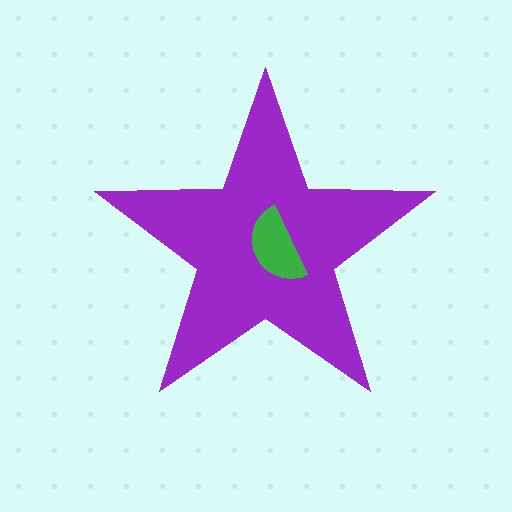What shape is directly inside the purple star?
The green semicircle.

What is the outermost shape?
The purple star.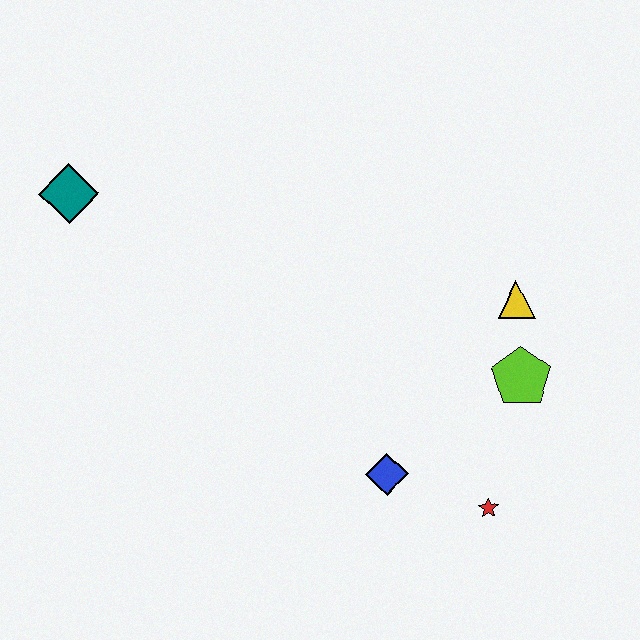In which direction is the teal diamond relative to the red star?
The teal diamond is to the left of the red star.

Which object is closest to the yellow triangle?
The lime pentagon is closest to the yellow triangle.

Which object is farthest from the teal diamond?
The red star is farthest from the teal diamond.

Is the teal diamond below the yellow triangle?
No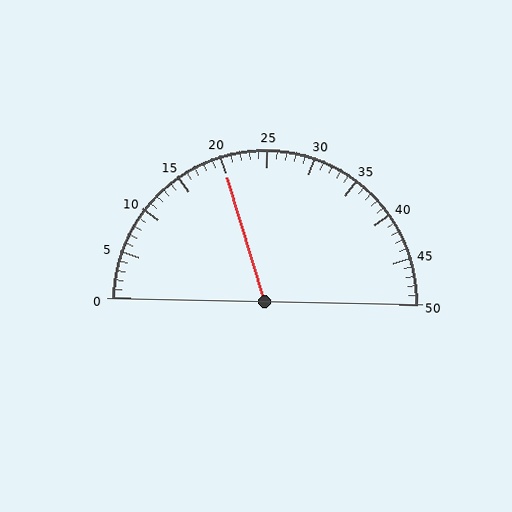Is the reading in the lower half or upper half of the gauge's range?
The reading is in the lower half of the range (0 to 50).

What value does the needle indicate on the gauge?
The needle indicates approximately 20.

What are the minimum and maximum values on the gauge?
The gauge ranges from 0 to 50.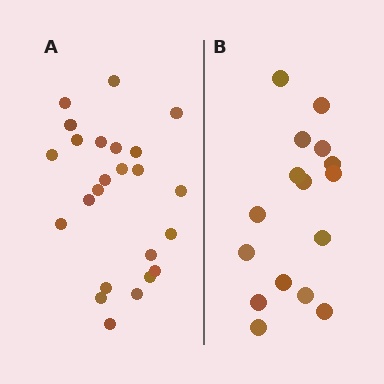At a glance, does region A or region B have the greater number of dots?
Region A (the left region) has more dots.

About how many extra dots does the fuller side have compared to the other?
Region A has roughly 8 or so more dots than region B.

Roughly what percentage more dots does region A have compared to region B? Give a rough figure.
About 50% more.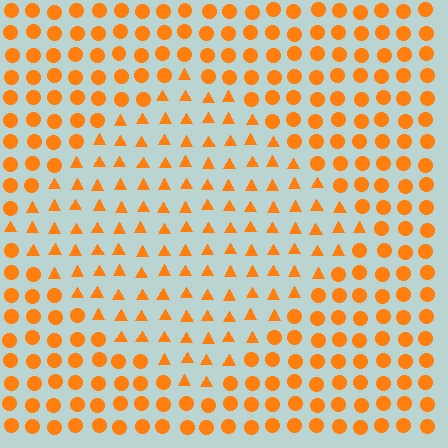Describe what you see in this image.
The image is filled with small orange elements arranged in a uniform grid. A diamond-shaped region contains triangles, while the surrounding area contains circles. The boundary is defined purely by the change in element shape.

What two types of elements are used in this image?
The image uses triangles inside the diamond region and circles outside it.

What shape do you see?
I see a diamond.